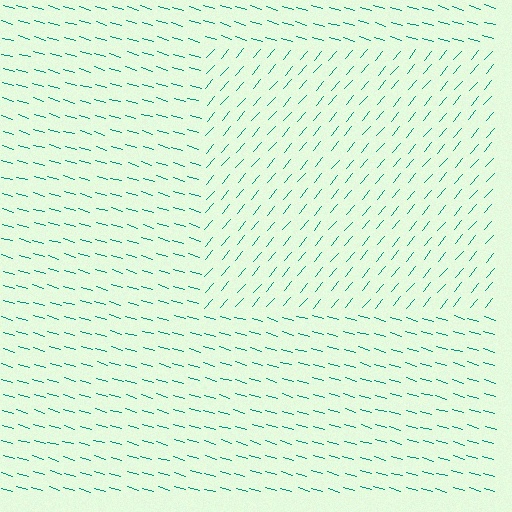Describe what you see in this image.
The image is filled with small teal line segments. A rectangle region in the image has lines oriented differently from the surrounding lines, creating a visible texture boundary.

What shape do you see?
I see a rectangle.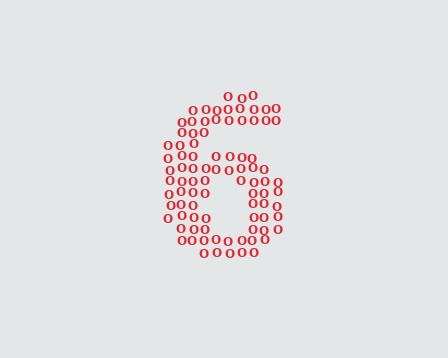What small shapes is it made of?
It is made of small letter O's.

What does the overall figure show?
The overall figure shows the digit 6.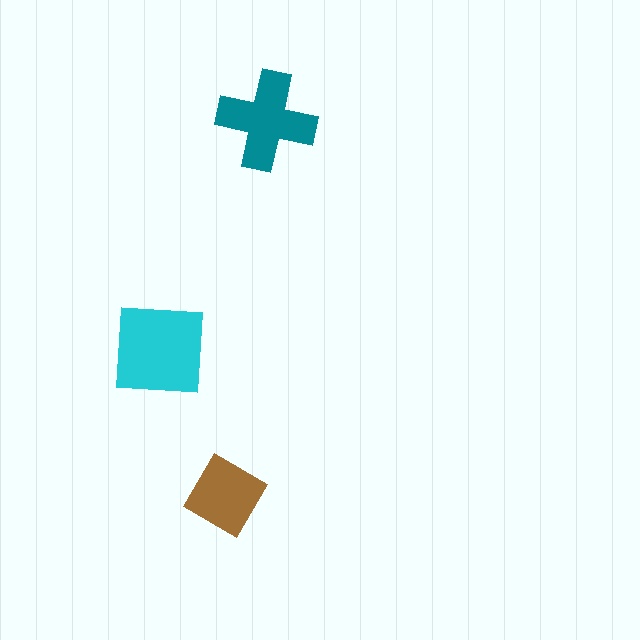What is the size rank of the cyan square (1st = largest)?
1st.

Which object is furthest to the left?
The cyan square is leftmost.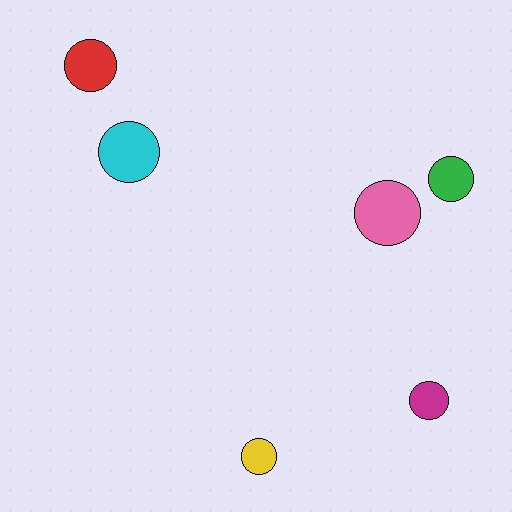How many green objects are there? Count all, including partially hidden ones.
There is 1 green object.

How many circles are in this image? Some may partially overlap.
There are 6 circles.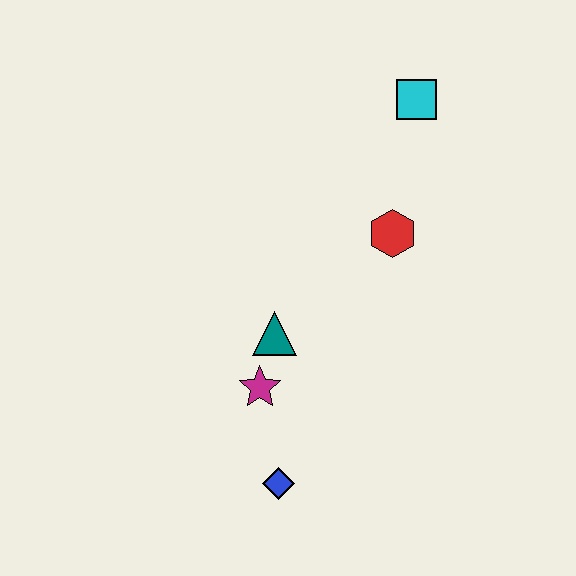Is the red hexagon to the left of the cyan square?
Yes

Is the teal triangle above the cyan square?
No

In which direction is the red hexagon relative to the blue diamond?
The red hexagon is above the blue diamond.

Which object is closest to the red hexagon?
The cyan square is closest to the red hexagon.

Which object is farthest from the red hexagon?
The blue diamond is farthest from the red hexagon.